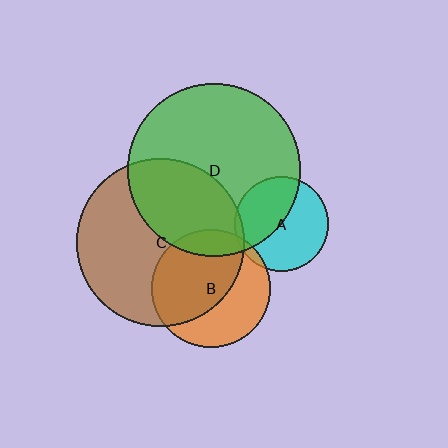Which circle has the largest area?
Circle D (green).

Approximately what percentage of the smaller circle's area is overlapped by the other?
Approximately 45%.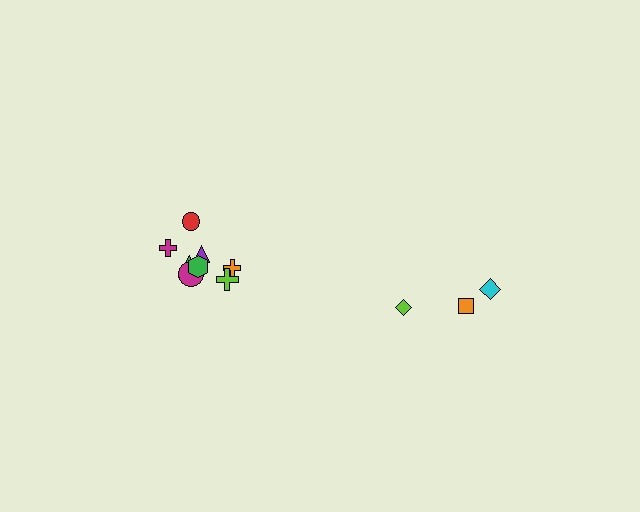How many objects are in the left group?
There are 8 objects.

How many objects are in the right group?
There are 3 objects.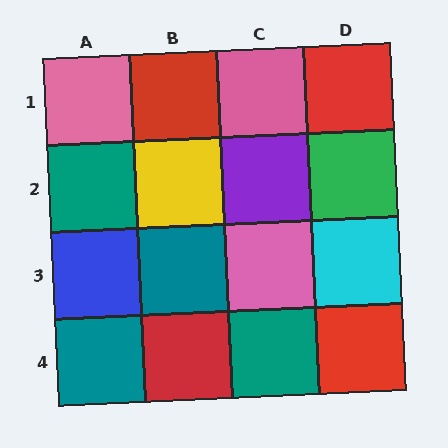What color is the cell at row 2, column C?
Purple.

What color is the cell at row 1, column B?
Red.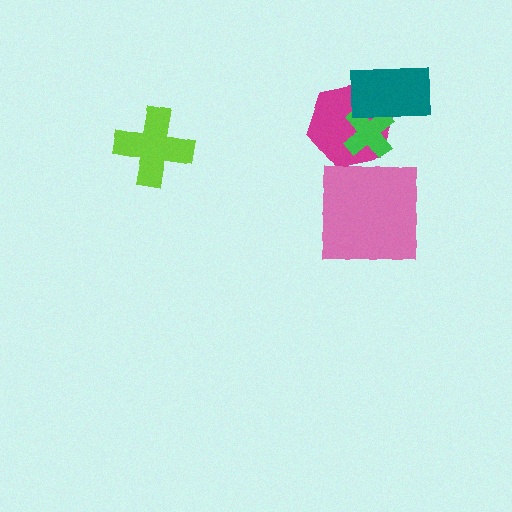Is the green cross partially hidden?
Yes, it is partially covered by another shape.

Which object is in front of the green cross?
The teal rectangle is in front of the green cross.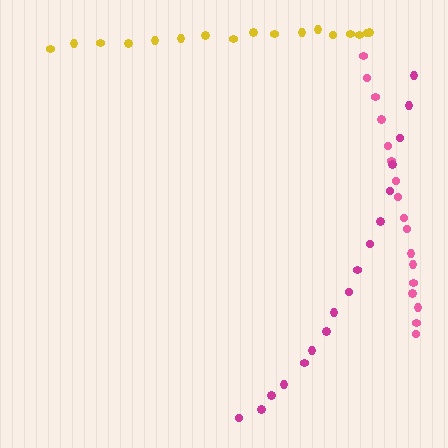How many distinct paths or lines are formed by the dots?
There are 3 distinct paths.